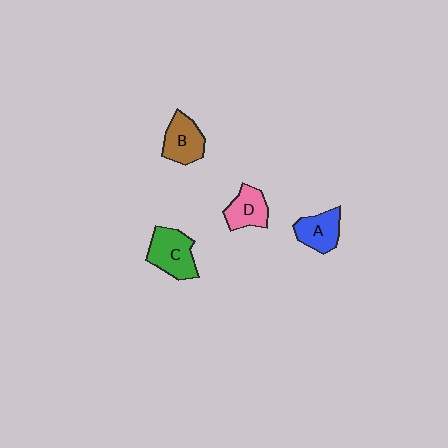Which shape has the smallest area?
Shape D (pink).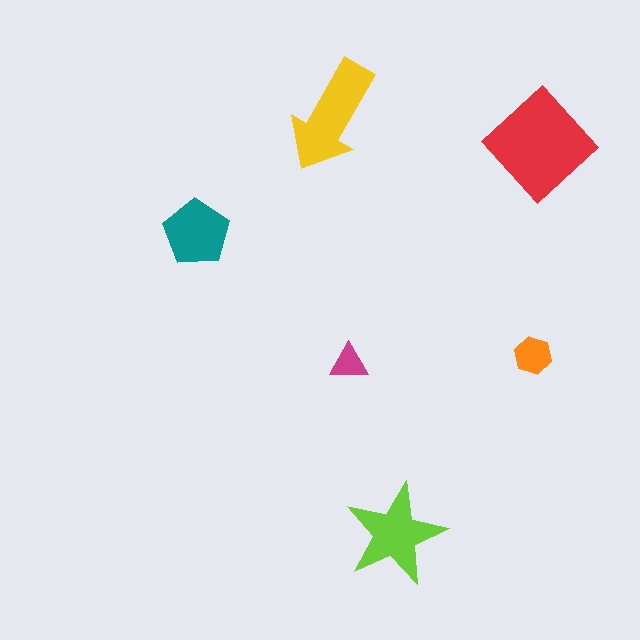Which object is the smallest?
The magenta triangle.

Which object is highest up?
The yellow arrow is topmost.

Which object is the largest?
The red diamond.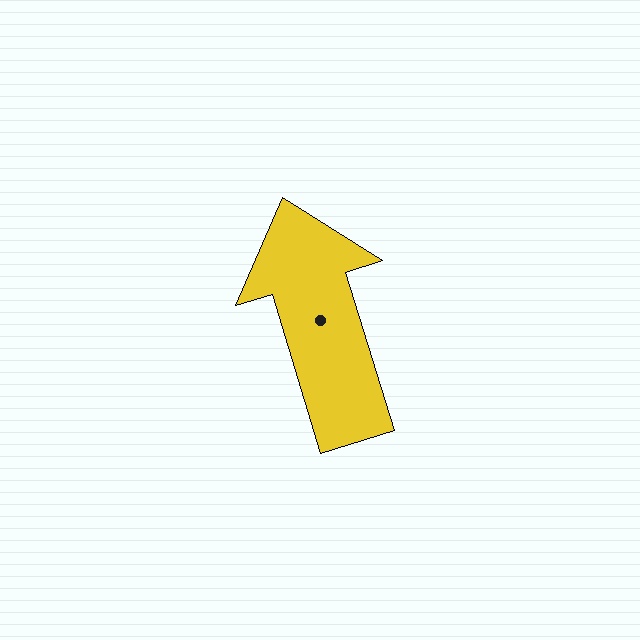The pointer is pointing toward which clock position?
Roughly 11 o'clock.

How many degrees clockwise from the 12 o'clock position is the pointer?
Approximately 343 degrees.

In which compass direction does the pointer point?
North.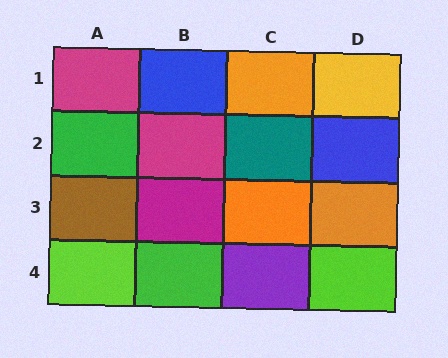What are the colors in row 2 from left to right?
Green, magenta, teal, blue.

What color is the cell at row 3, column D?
Orange.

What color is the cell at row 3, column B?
Magenta.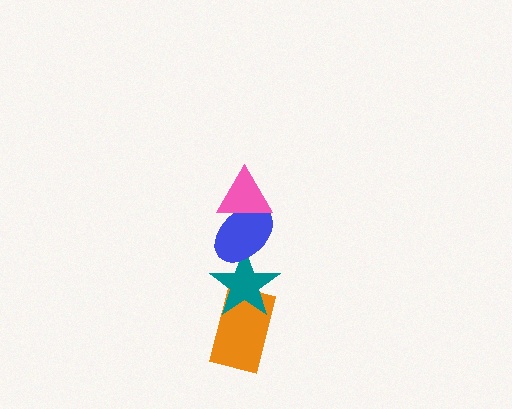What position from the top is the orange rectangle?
The orange rectangle is 4th from the top.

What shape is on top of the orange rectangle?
The teal star is on top of the orange rectangle.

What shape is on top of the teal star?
The blue ellipse is on top of the teal star.